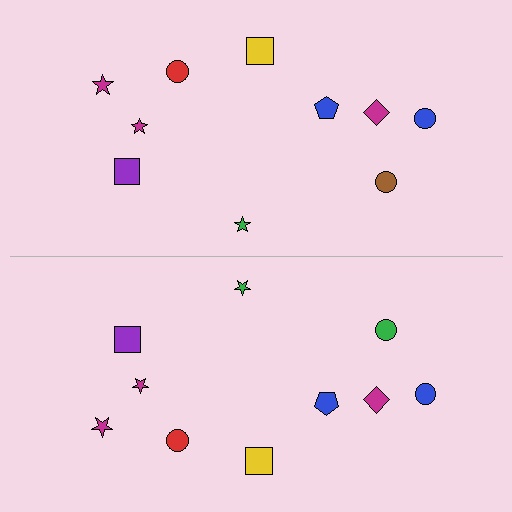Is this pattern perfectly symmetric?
No, the pattern is not perfectly symmetric. The green circle on the bottom side breaks the symmetry — its mirror counterpart is brown.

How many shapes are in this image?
There are 20 shapes in this image.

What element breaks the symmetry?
The green circle on the bottom side breaks the symmetry — its mirror counterpart is brown.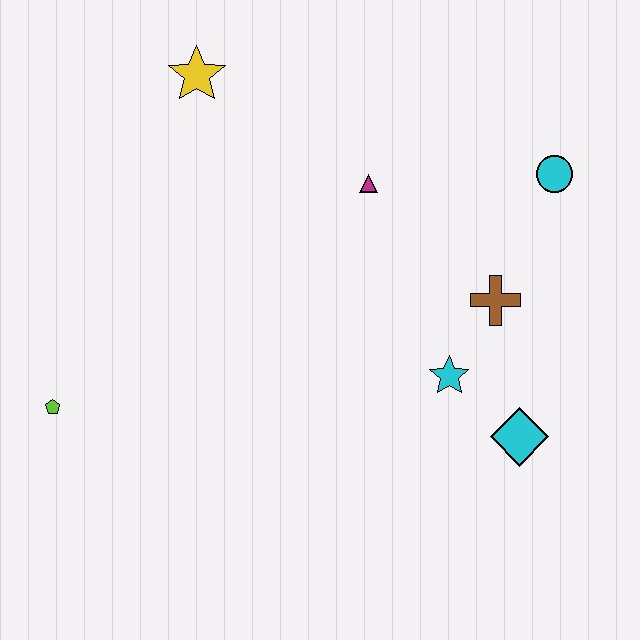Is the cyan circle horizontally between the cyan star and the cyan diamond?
No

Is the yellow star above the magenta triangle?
Yes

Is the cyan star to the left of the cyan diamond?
Yes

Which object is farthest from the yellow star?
The cyan diamond is farthest from the yellow star.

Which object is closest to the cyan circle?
The brown cross is closest to the cyan circle.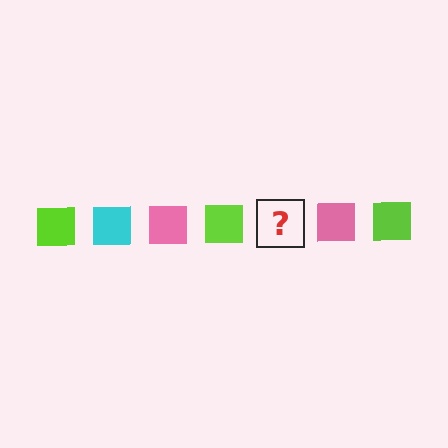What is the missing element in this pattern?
The missing element is a cyan square.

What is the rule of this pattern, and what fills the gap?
The rule is that the pattern cycles through lime, cyan, pink squares. The gap should be filled with a cyan square.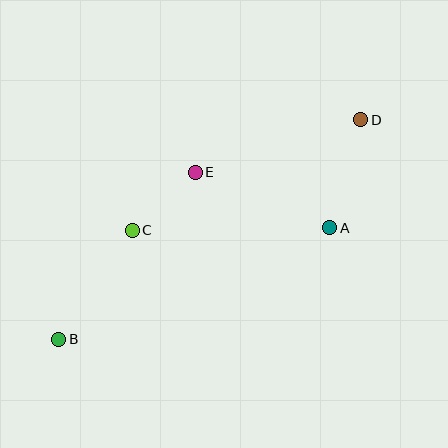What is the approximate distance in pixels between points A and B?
The distance between A and B is approximately 293 pixels.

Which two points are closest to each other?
Points C and E are closest to each other.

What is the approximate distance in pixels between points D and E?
The distance between D and E is approximately 174 pixels.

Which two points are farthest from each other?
Points B and D are farthest from each other.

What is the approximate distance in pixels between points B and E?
The distance between B and E is approximately 216 pixels.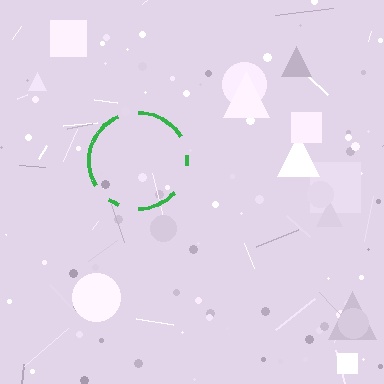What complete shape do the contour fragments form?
The contour fragments form a circle.